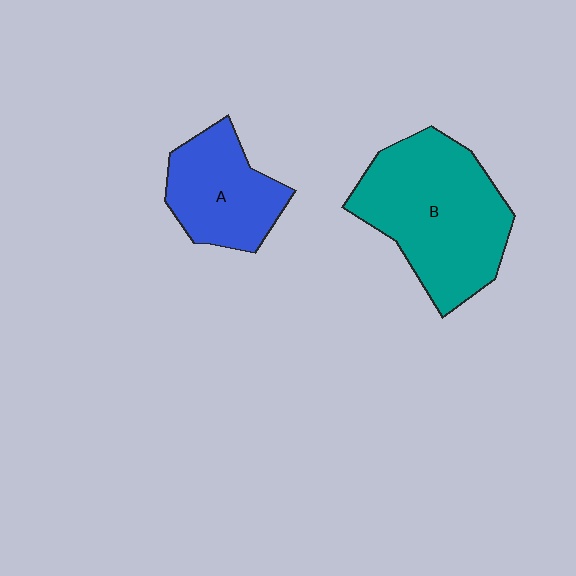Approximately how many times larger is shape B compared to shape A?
Approximately 1.7 times.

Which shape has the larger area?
Shape B (teal).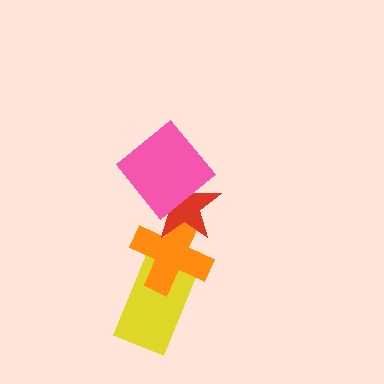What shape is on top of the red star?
The pink diamond is on top of the red star.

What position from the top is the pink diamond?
The pink diamond is 1st from the top.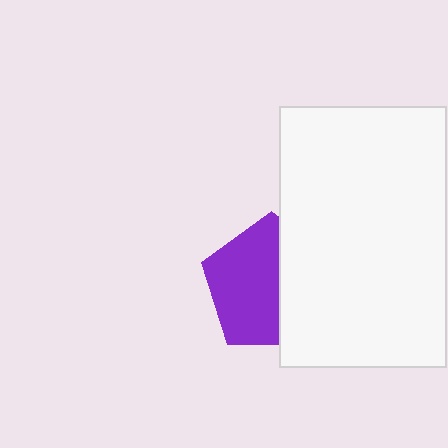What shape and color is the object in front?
The object in front is a white rectangle.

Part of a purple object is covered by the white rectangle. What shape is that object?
It is a pentagon.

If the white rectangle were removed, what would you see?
You would see the complete purple pentagon.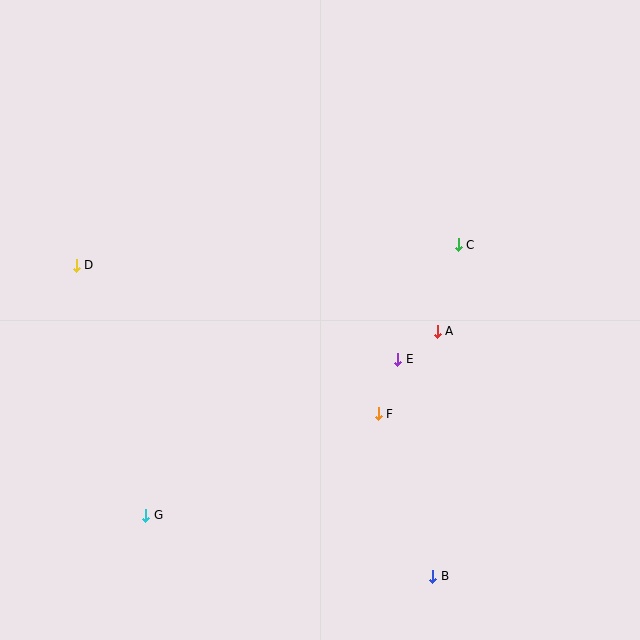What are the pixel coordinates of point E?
Point E is at (398, 359).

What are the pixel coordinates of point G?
Point G is at (146, 515).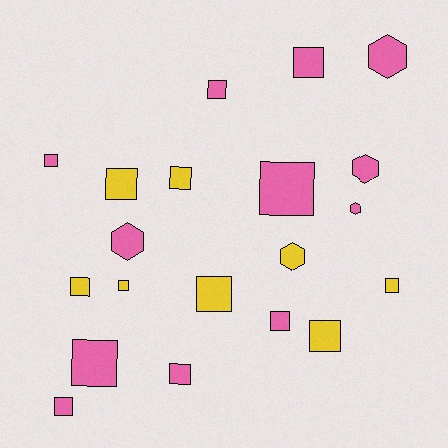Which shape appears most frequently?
Square, with 15 objects.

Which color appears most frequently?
Pink, with 12 objects.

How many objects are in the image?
There are 20 objects.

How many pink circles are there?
There are no pink circles.